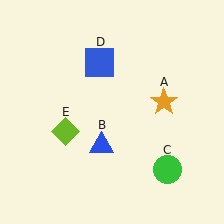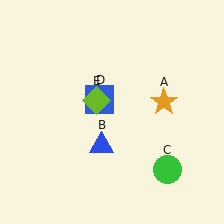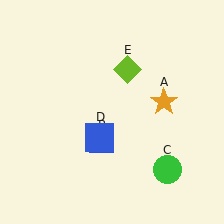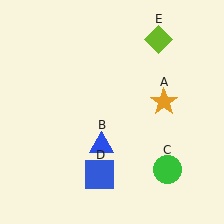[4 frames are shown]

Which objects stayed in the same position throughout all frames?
Orange star (object A) and blue triangle (object B) and green circle (object C) remained stationary.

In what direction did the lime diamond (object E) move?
The lime diamond (object E) moved up and to the right.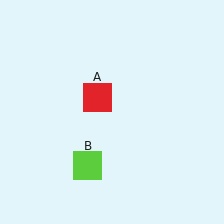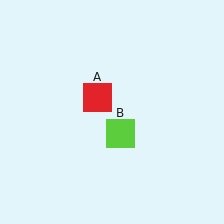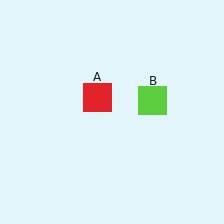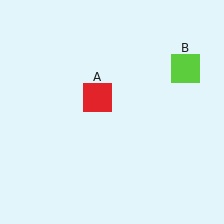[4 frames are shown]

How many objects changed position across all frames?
1 object changed position: lime square (object B).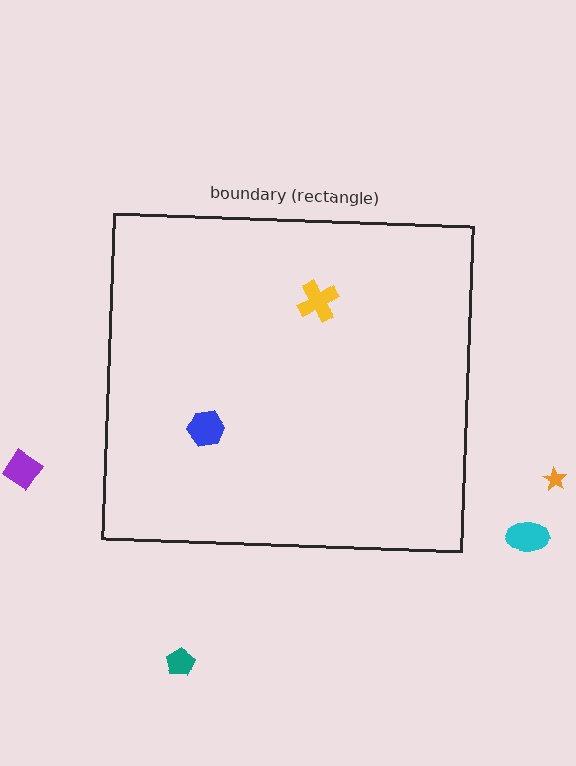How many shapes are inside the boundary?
2 inside, 4 outside.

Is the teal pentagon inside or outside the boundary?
Outside.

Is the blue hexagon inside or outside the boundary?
Inside.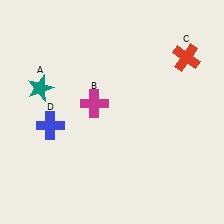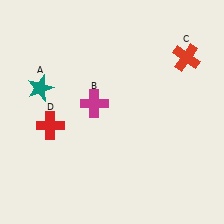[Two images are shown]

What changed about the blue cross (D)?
In Image 1, D is blue. In Image 2, it changed to red.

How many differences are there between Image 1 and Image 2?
There is 1 difference between the two images.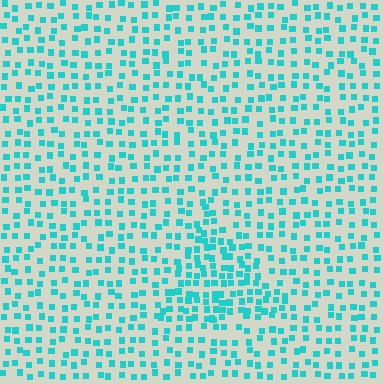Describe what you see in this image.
The image contains small cyan elements arranged at two different densities. A triangle-shaped region is visible where the elements are more densely packed than the surrounding area.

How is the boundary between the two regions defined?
The boundary is defined by a change in element density (approximately 1.7x ratio). All elements are the same color, size, and shape.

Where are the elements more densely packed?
The elements are more densely packed inside the triangle boundary.